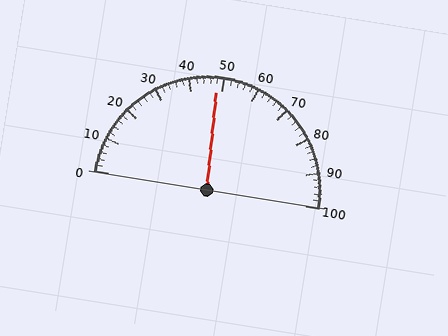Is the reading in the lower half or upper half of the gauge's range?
The reading is in the lower half of the range (0 to 100).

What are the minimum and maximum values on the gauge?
The gauge ranges from 0 to 100.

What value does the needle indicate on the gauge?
The needle indicates approximately 48.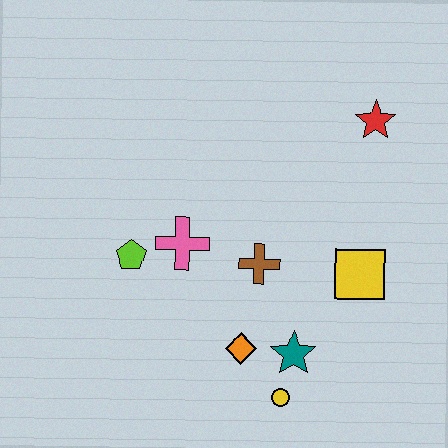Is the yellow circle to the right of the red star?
No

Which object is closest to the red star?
The yellow square is closest to the red star.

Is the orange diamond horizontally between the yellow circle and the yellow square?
No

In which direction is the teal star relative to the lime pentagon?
The teal star is to the right of the lime pentagon.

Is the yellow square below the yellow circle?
No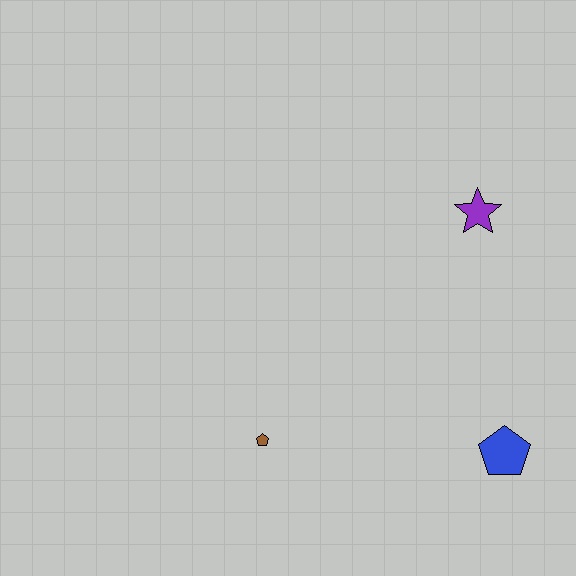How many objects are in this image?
There are 3 objects.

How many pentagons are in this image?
There are 2 pentagons.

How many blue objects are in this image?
There is 1 blue object.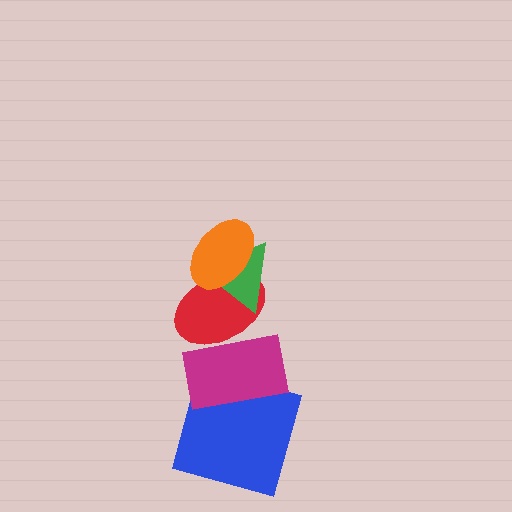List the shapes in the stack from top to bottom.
From top to bottom: the orange ellipse, the green triangle, the red ellipse, the magenta rectangle, the blue square.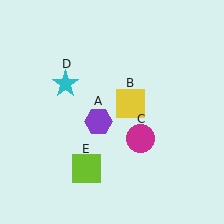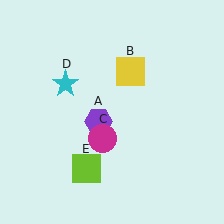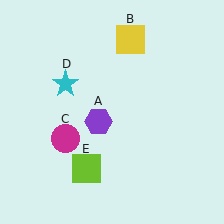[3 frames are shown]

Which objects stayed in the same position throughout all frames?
Purple hexagon (object A) and cyan star (object D) and lime square (object E) remained stationary.